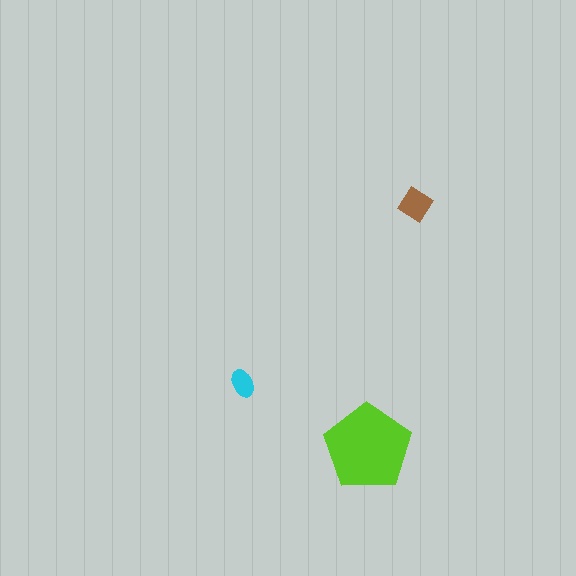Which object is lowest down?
The lime pentagon is bottommost.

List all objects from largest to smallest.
The lime pentagon, the brown diamond, the cyan ellipse.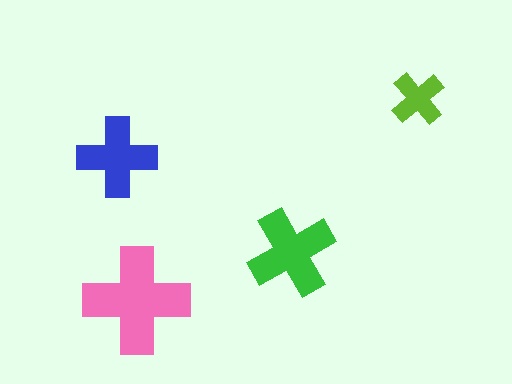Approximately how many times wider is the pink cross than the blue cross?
About 1.5 times wider.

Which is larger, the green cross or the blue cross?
The green one.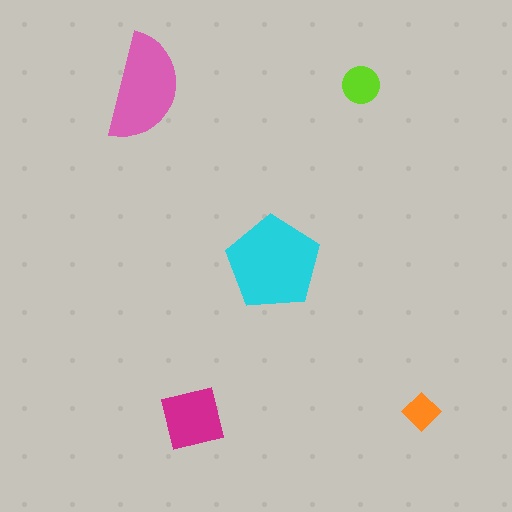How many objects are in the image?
There are 5 objects in the image.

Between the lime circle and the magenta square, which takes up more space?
The magenta square.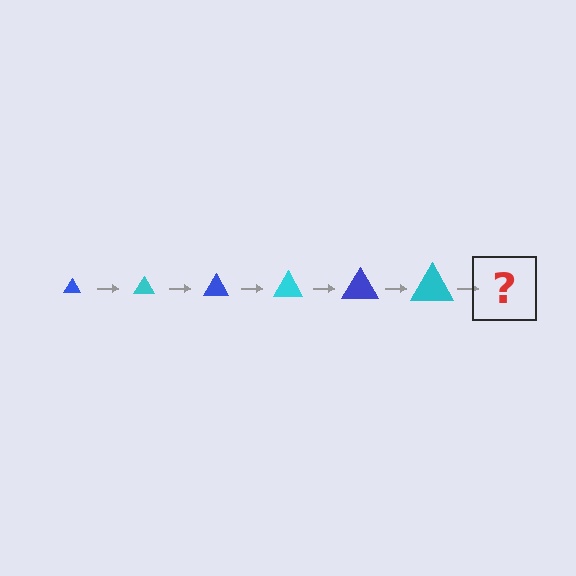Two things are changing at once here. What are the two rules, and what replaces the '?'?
The two rules are that the triangle grows larger each step and the color cycles through blue and cyan. The '?' should be a blue triangle, larger than the previous one.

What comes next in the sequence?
The next element should be a blue triangle, larger than the previous one.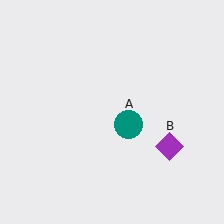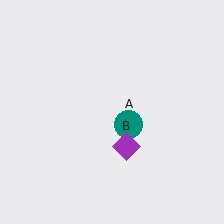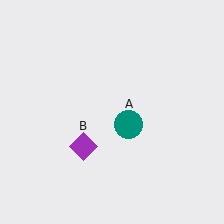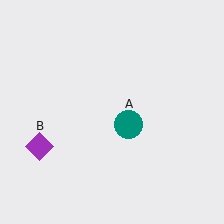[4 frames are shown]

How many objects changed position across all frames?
1 object changed position: purple diamond (object B).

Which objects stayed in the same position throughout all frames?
Teal circle (object A) remained stationary.